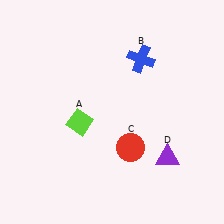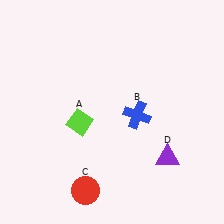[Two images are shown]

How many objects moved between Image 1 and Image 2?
2 objects moved between the two images.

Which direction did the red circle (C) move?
The red circle (C) moved left.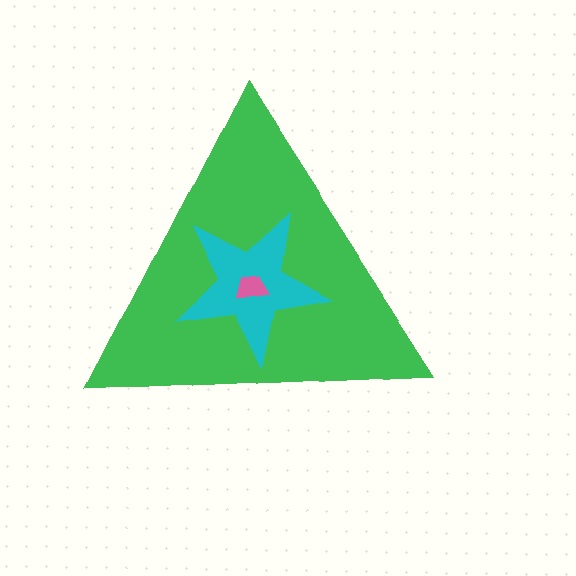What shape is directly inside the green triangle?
The cyan star.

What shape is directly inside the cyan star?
The pink trapezoid.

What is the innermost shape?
The pink trapezoid.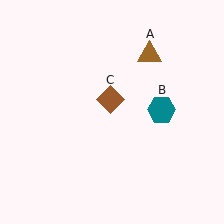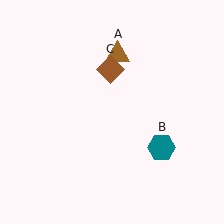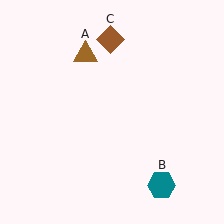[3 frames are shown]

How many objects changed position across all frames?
3 objects changed position: brown triangle (object A), teal hexagon (object B), brown diamond (object C).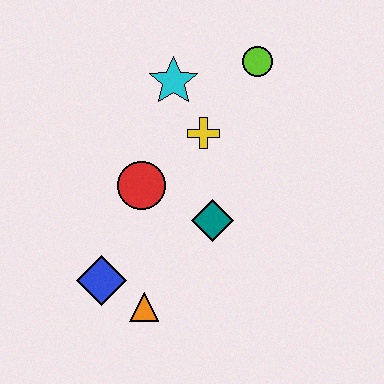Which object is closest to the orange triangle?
The blue diamond is closest to the orange triangle.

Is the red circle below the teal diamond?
No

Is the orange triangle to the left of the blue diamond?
No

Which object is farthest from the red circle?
The lime circle is farthest from the red circle.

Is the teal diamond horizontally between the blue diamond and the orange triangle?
No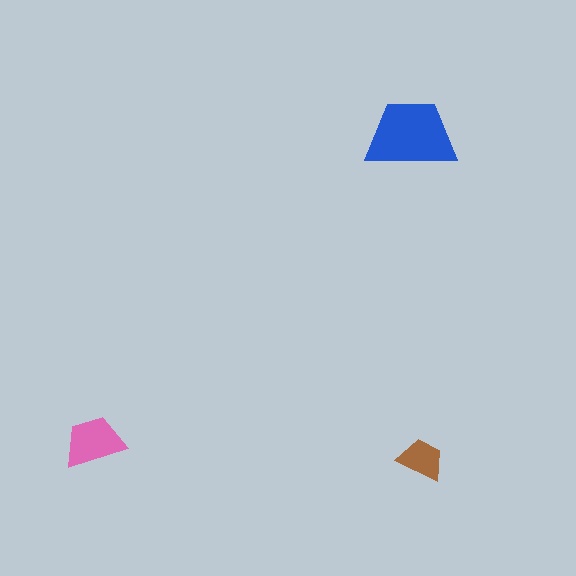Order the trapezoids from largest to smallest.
the blue one, the pink one, the brown one.